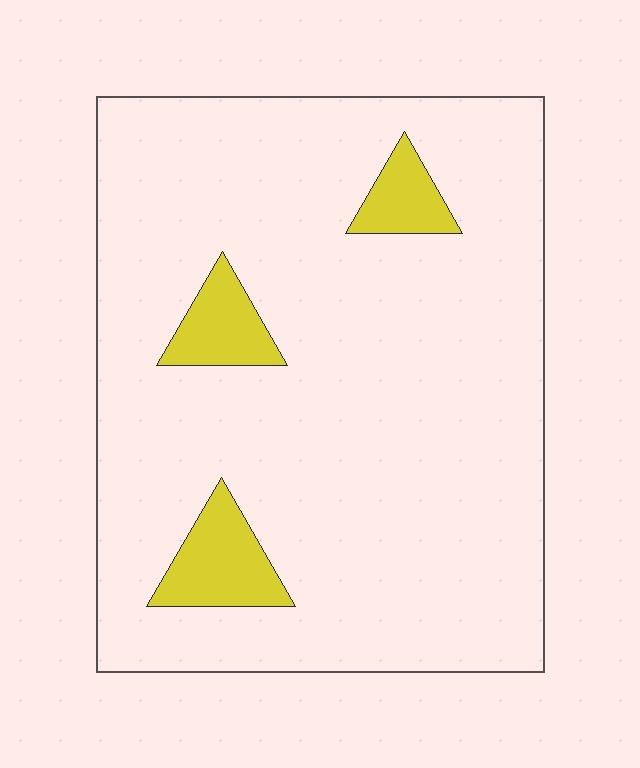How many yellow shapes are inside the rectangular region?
3.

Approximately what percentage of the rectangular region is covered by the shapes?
Approximately 10%.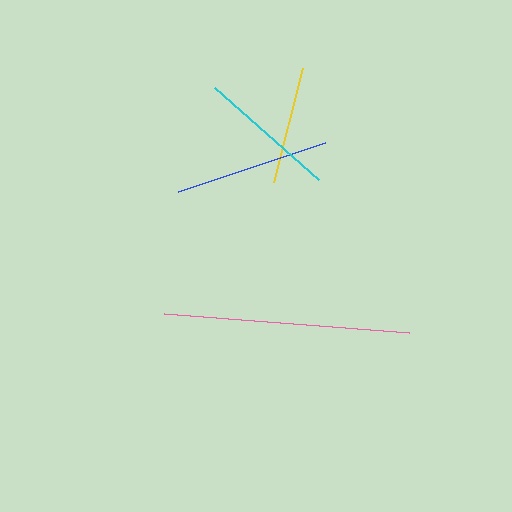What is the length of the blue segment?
The blue segment is approximately 155 pixels long.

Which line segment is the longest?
The pink line is the longest at approximately 246 pixels.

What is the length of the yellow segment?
The yellow segment is approximately 118 pixels long.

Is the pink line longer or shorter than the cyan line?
The pink line is longer than the cyan line.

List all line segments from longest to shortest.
From longest to shortest: pink, blue, cyan, yellow.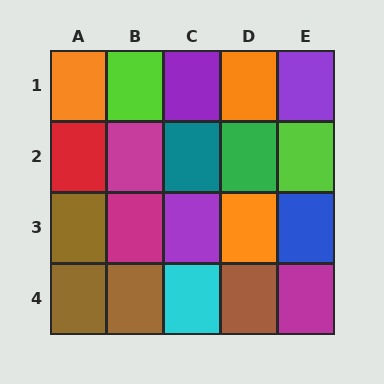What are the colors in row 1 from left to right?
Orange, lime, purple, orange, purple.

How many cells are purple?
3 cells are purple.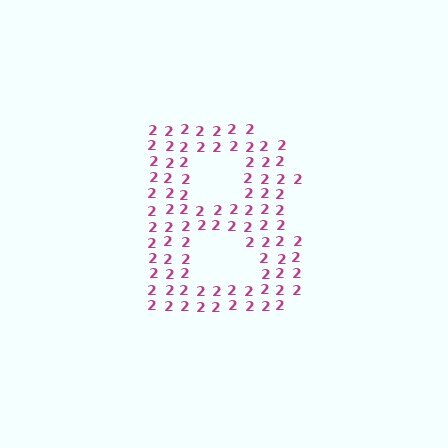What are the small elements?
The small elements are digit 2's.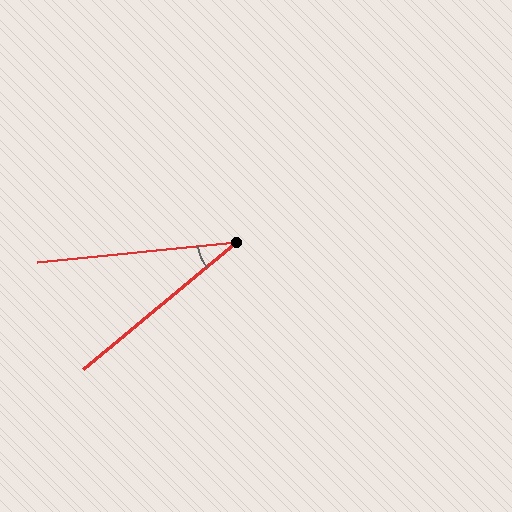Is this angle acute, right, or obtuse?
It is acute.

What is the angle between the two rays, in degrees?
Approximately 34 degrees.